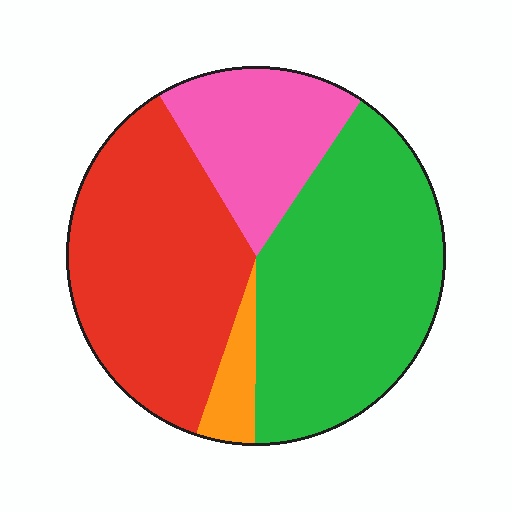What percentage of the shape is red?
Red covers roughly 35% of the shape.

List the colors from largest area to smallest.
From largest to smallest: green, red, pink, orange.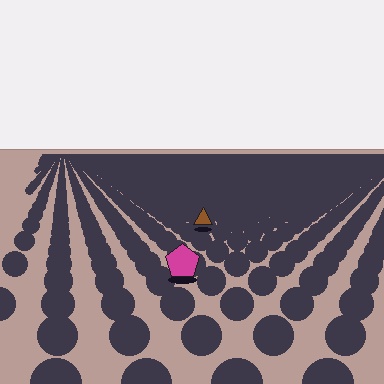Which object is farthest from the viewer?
The brown triangle is farthest from the viewer. It appears smaller and the ground texture around it is denser.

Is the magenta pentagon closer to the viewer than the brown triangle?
Yes. The magenta pentagon is closer — you can tell from the texture gradient: the ground texture is coarser near it.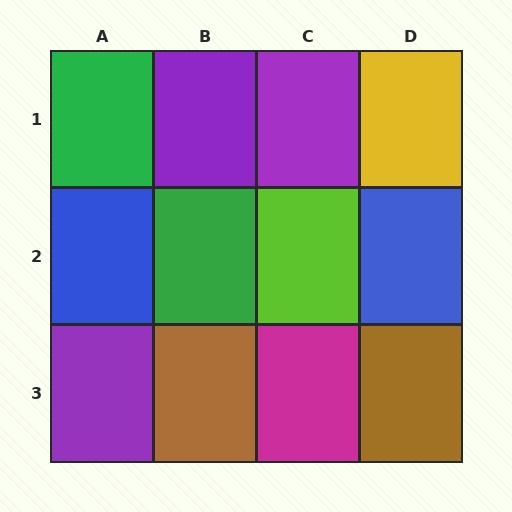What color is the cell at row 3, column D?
Brown.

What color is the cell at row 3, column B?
Brown.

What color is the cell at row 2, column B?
Green.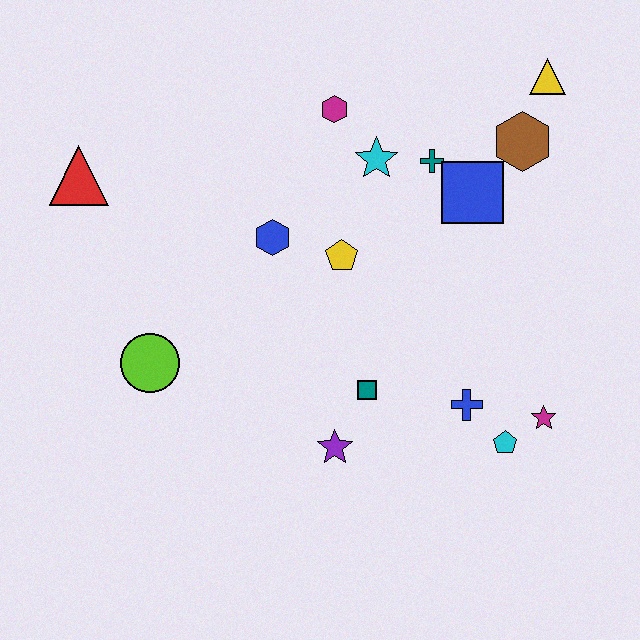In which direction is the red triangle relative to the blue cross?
The red triangle is to the left of the blue cross.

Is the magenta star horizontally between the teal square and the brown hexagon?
No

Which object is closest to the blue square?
The teal cross is closest to the blue square.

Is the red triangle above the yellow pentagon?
Yes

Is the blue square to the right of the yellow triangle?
No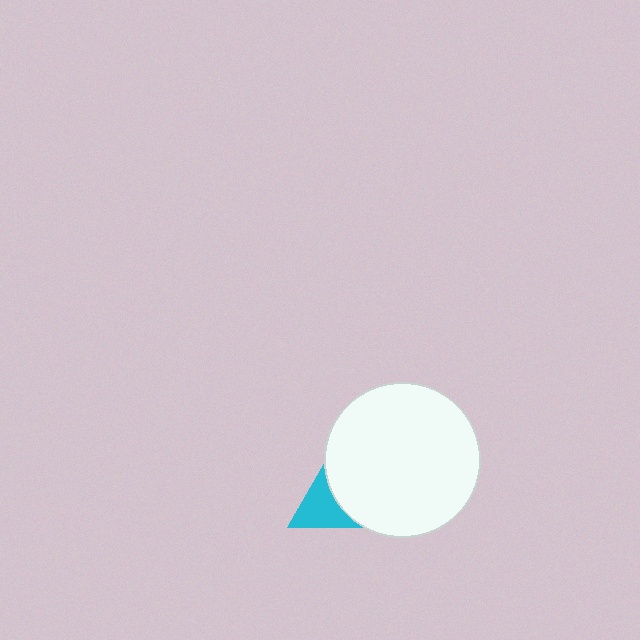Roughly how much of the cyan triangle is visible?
A small part of it is visible (roughly 40%).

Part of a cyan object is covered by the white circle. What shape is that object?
It is a triangle.